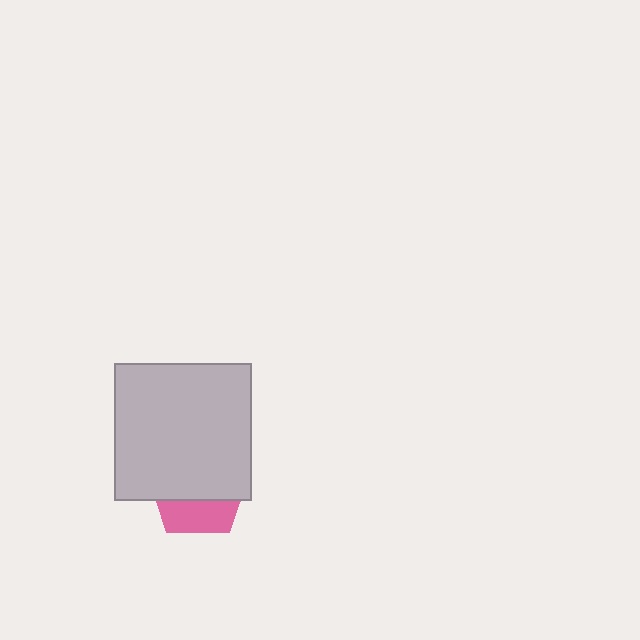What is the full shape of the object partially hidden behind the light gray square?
The partially hidden object is a pink pentagon.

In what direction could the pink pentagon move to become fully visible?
The pink pentagon could move down. That would shift it out from behind the light gray square entirely.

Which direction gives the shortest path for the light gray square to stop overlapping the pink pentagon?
Moving up gives the shortest separation.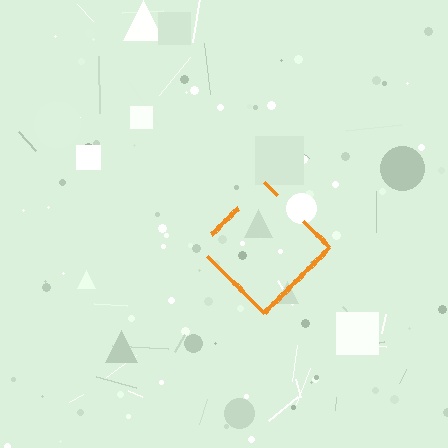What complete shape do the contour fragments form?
The contour fragments form a diamond.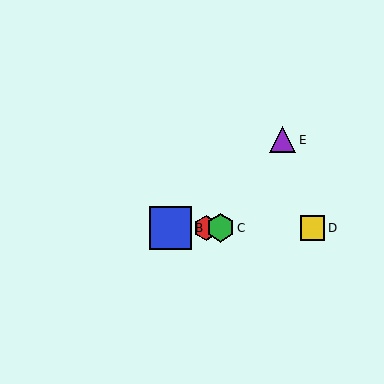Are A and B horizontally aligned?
Yes, both are at y≈228.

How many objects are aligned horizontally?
4 objects (A, B, C, D) are aligned horizontally.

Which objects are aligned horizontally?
Objects A, B, C, D are aligned horizontally.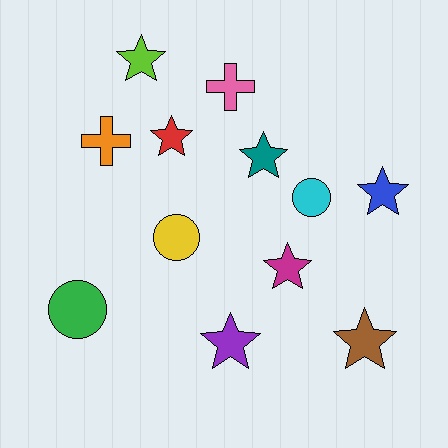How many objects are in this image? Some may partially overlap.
There are 12 objects.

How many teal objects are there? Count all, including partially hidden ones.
There is 1 teal object.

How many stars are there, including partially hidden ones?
There are 7 stars.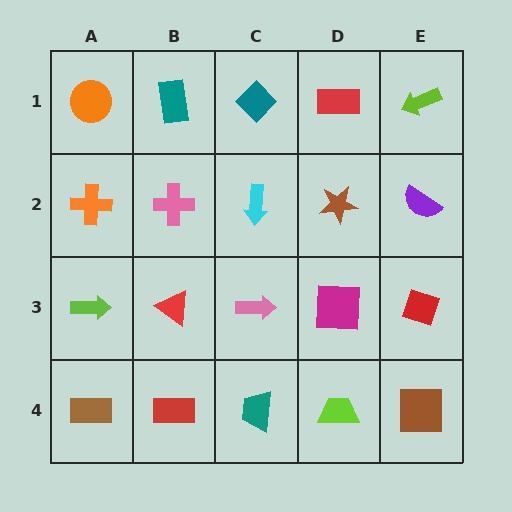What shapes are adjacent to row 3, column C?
A cyan arrow (row 2, column C), a teal trapezoid (row 4, column C), a red triangle (row 3, column B), a magenta square (row 3, column D).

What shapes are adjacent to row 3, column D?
A brown star (row 2, column D), a lime trapezoid (row 4, column D), a pink arrow (row 3, column C), a red diamond (row 3, column E).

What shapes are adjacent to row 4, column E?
A red diamond (row 3, column E), a lime trapezoid (row 4, column D).